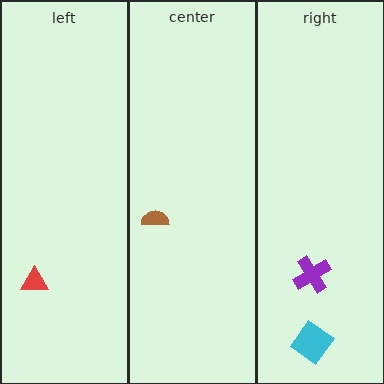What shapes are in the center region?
The brown semicircle.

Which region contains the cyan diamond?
The right region.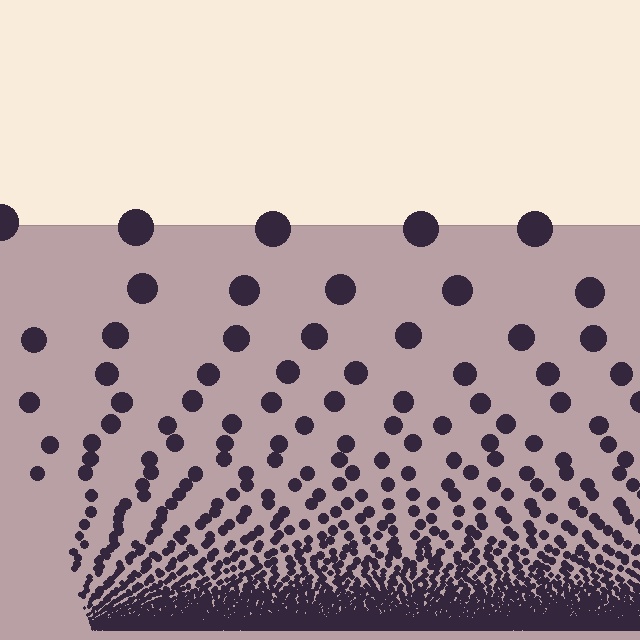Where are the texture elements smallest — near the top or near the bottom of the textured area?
Near the bottom.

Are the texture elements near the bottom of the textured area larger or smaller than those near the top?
Smaller. The gradient is inverted — elements near the bottom are smaller and denser.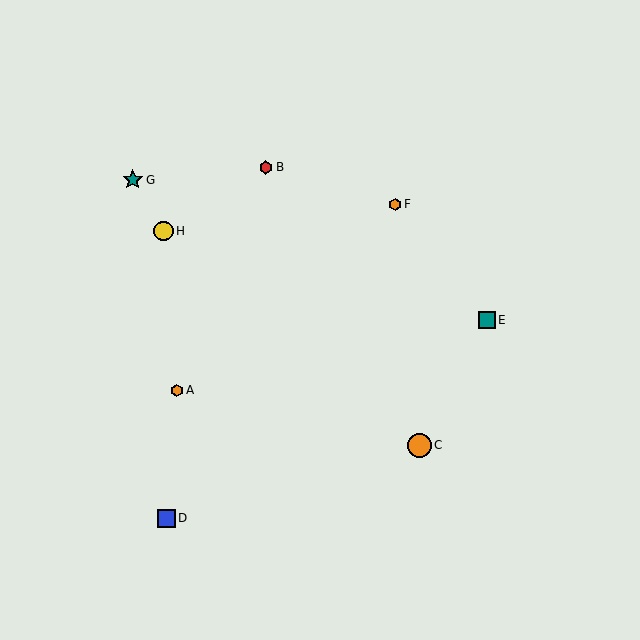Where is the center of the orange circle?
The center of the orange circle is at (420, 445).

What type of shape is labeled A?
Shape A is an orange hexagon.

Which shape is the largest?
The orange circle (labeled C) is the largest.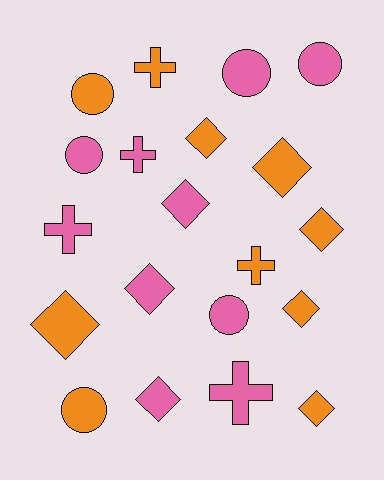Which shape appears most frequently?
Diamond, with 9 objects.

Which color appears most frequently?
Pink, with 10 objects.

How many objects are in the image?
There are 20 objects.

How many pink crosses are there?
There are 3 pink crosses.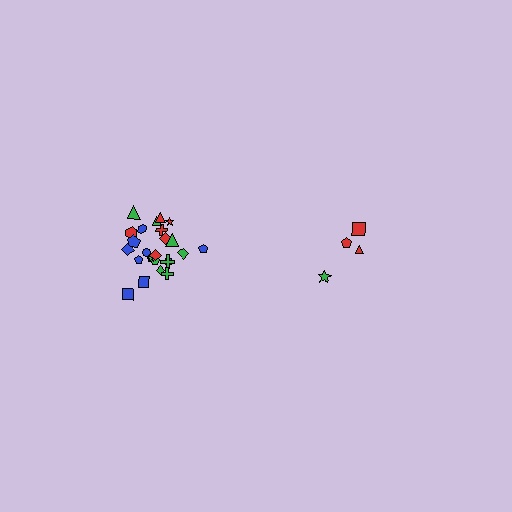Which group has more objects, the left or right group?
The left group.